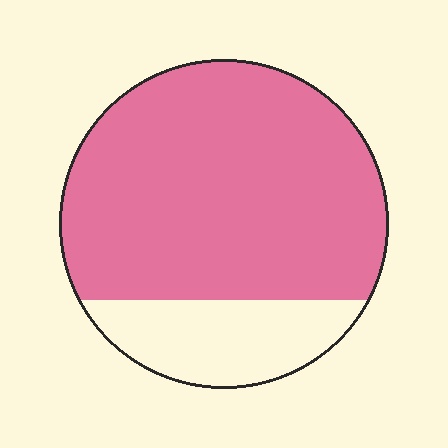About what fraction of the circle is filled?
About four fifths (4/5).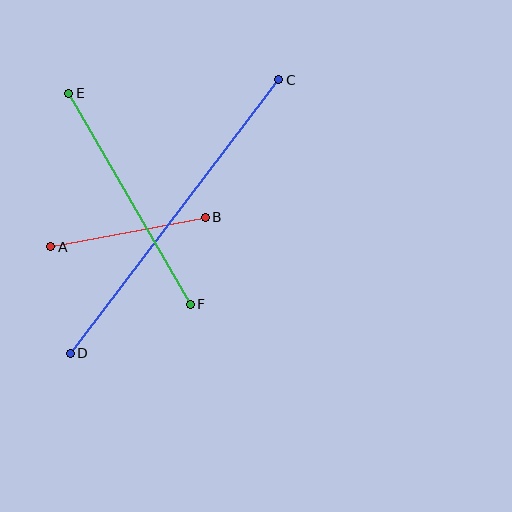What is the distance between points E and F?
The distance is approximately 244 pixels.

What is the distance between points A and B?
The distance is approximately 157 pixels.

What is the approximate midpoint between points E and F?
The midpoint is at approximately (130, 199) pixels.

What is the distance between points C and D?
The distance is approximately 344 pixels.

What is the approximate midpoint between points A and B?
The midpoint is at approximately (128, 232) pixels.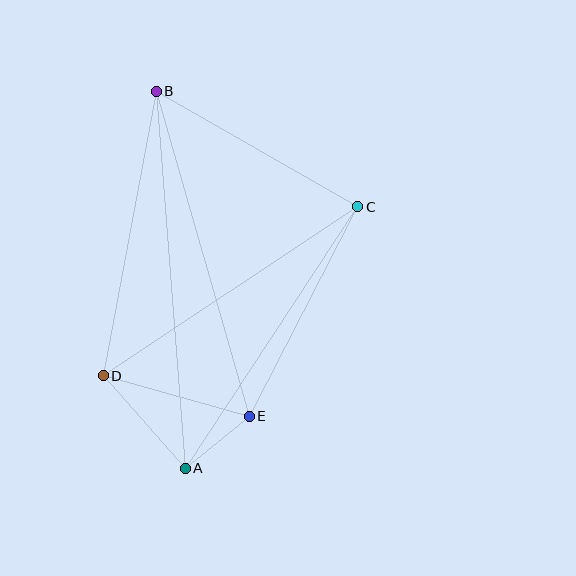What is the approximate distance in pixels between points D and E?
The distance between D and E is approximately 151 pixels.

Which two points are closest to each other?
Points A and E are closest to each other.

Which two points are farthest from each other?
Points A and B are farthest from each other.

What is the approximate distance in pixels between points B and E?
The distance between B and E is approximately 338 pixels.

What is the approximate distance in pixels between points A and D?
The distance between A and D is approximately 124 pixels.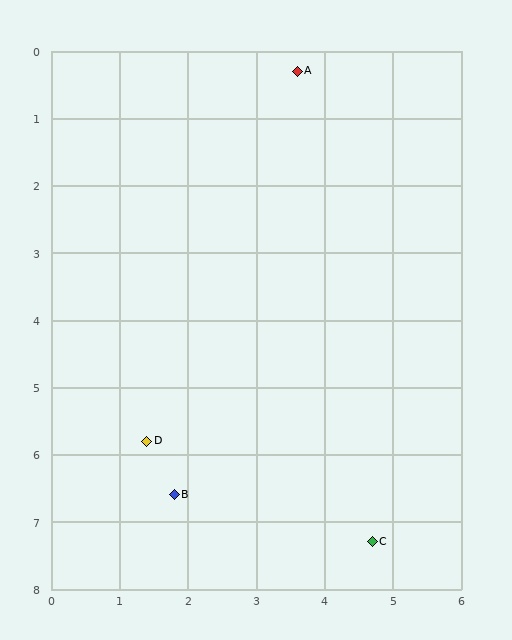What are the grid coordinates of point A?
Point A is at approximately (3.6, 0.3).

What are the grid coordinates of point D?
Point D is at approximately (1.4, 5.8).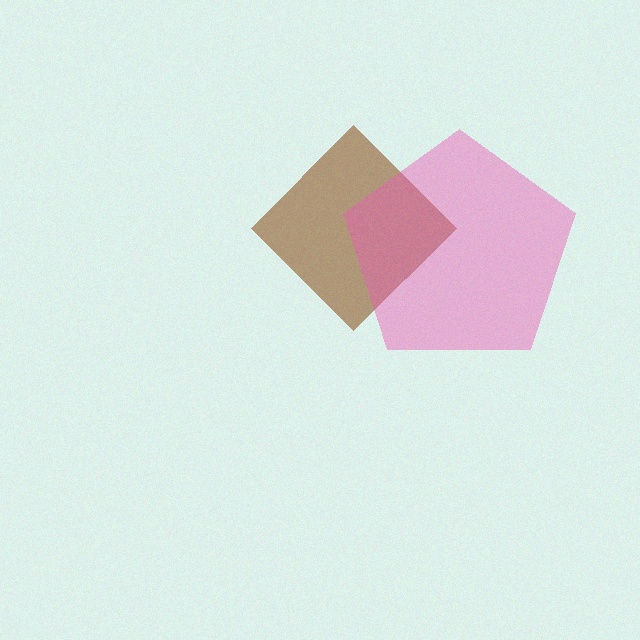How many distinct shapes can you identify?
There are 2 distinct shapes: a brown diamond, a pink pentagon.